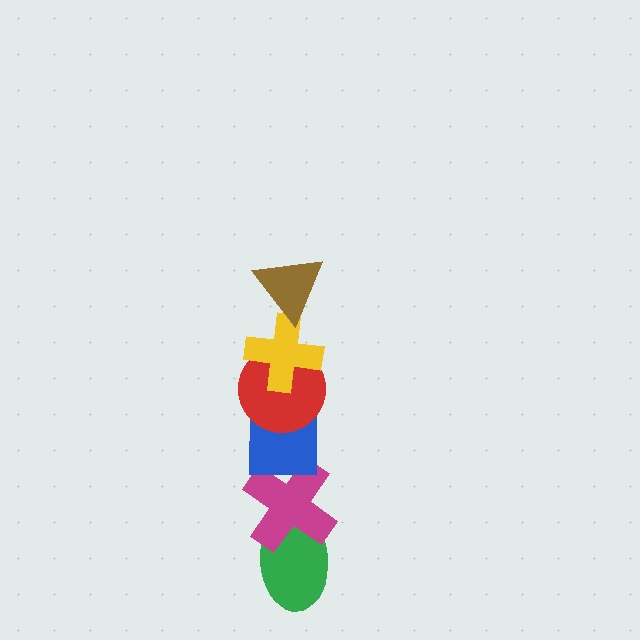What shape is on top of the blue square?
The red circle is on top of the blue square.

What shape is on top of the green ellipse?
The magenta cross is on top of the green ellipse.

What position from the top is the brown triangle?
The brown triangle is 1st from the top.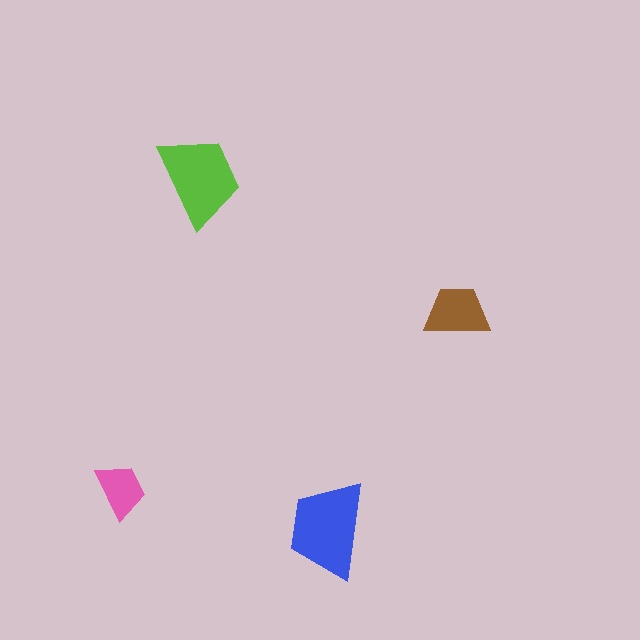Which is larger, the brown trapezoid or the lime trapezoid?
The lime one.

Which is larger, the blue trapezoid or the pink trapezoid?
The blue one.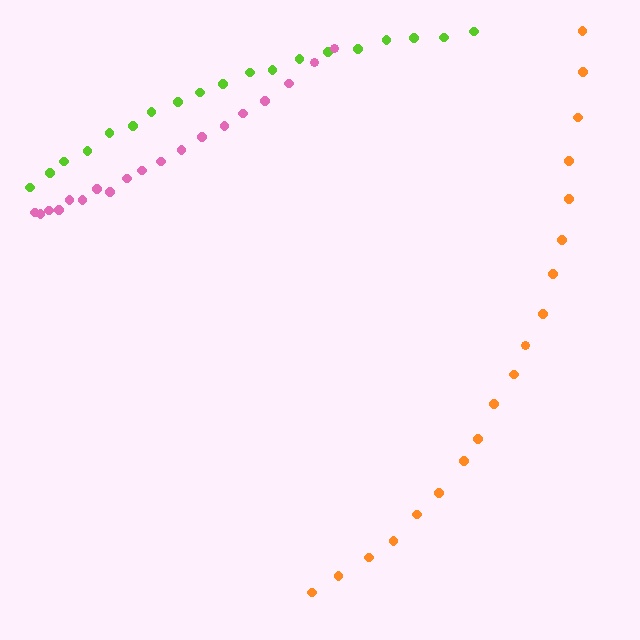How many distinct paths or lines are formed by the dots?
There are 3 distinct paths.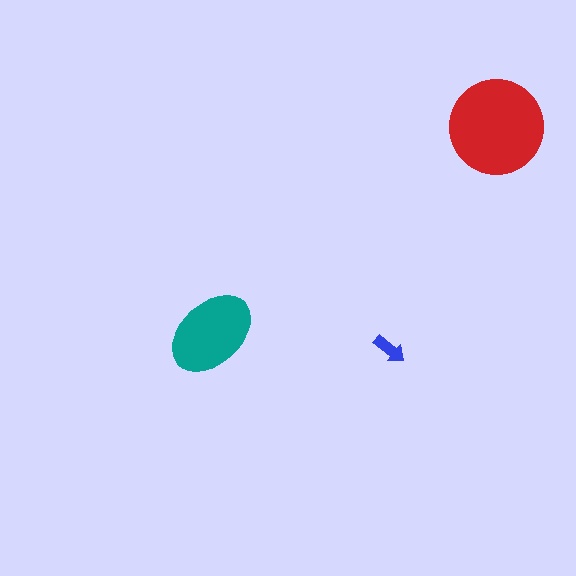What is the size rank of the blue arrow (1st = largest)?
3rd.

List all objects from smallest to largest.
The blue arrow, the teal ellipse, the red circle.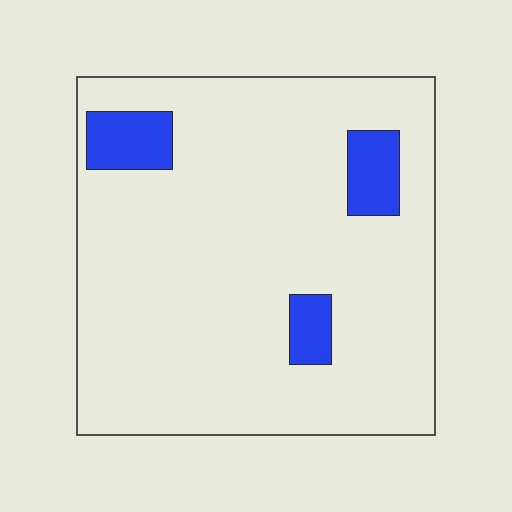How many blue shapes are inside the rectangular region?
3.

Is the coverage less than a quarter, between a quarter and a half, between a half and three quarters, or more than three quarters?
Less than a quarter.